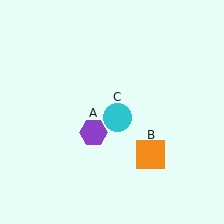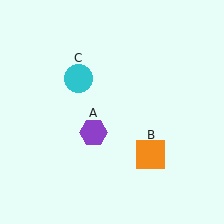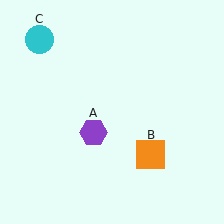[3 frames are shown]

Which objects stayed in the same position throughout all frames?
Purple hexagon (object A) and orange square (object B) remained stationary.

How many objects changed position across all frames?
1 object changed position: cyan circle (object C).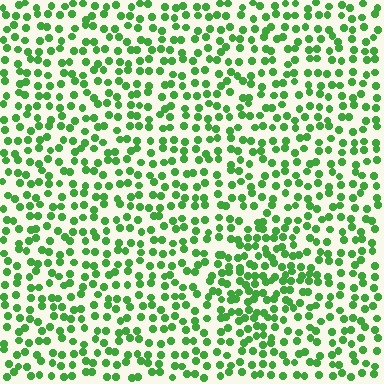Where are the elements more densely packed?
The elements are more densely packed inside the diamond boundary.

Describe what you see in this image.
The image contains small green elements arranged at two different densities. A diamond-shaped region is visible where the elements are more densely packed than the surrounding area.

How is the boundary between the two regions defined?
The boundary is defined by a change in element density (approximately 1.5x ratio). All elements are the same color, size, and shape.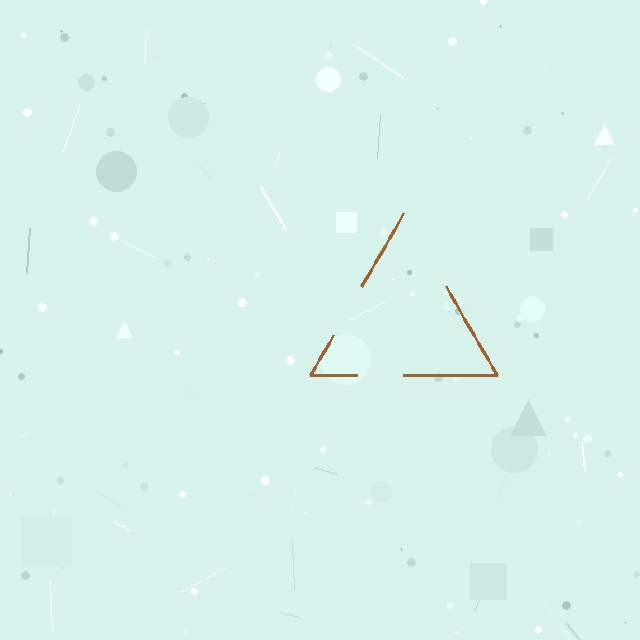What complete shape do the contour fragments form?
The contour fragments form a triangle.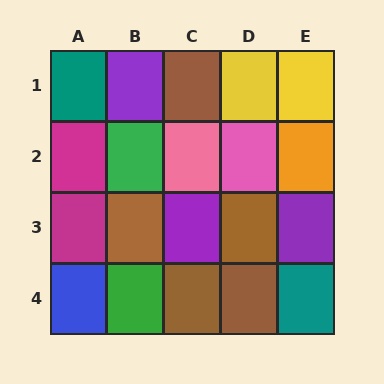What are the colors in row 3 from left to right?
Magenta, brown, purple, brown, purple.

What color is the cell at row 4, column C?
Brown.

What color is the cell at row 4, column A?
Blue.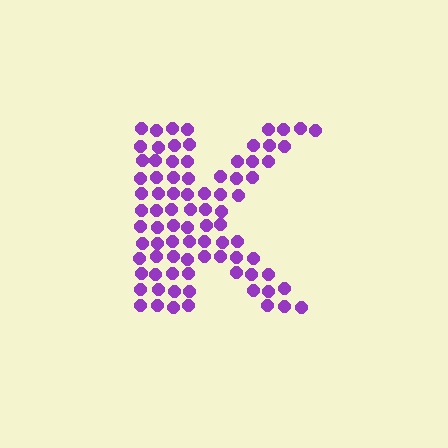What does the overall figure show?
The overall figure shows the letter K.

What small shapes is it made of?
It is made of small circles.